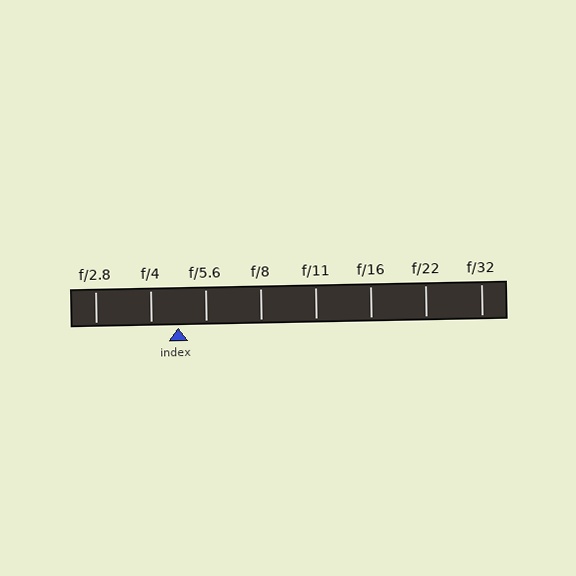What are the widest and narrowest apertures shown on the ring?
The widest aperture shown is f/2.8 and the narrowest is f/32.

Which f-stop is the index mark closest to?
The index mark is closest to f/4.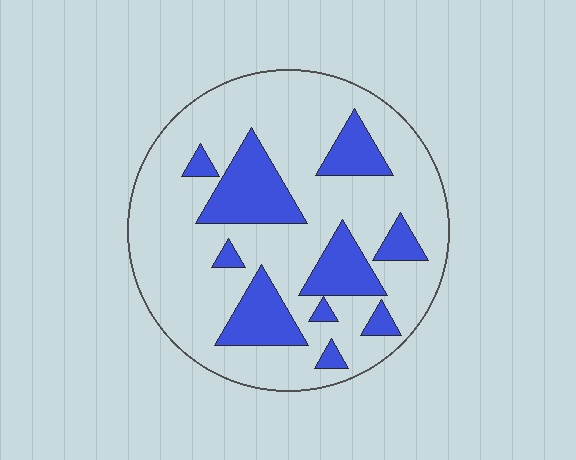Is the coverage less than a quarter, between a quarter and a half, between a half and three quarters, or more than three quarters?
Less than a quarter.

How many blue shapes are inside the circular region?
10.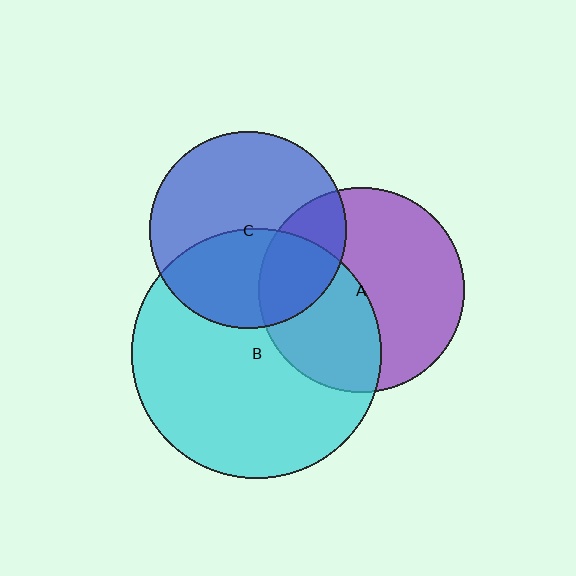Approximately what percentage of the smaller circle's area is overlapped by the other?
Approximately 25%.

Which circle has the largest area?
Circle B (cyan).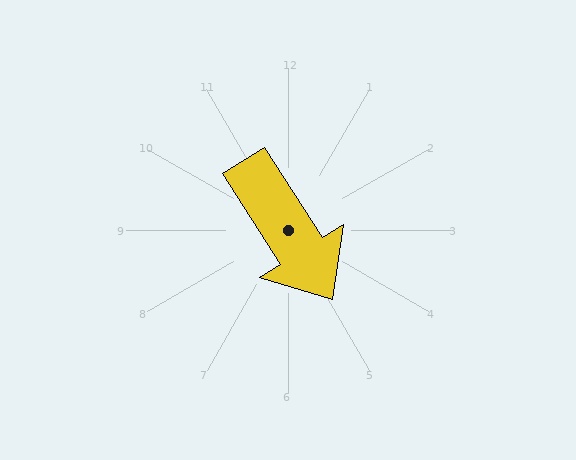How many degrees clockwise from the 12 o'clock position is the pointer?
Approximately 147 degrees.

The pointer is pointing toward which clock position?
Roughly 5 o'clock.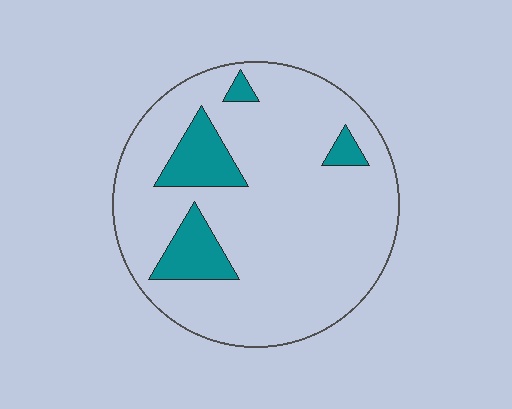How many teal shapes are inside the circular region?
4.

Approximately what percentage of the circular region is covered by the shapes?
Approximately 15%.